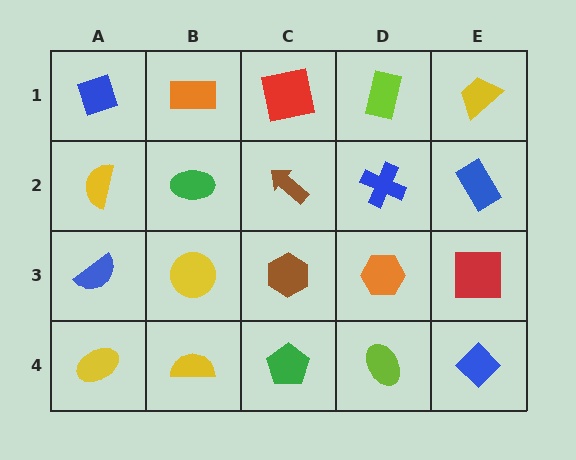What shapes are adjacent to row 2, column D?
A lime rectangle (row 1, column D), an orange hexagon (row 3, column D), a brown arrow (row 2, column C), a blue rectangle (row 2, column E).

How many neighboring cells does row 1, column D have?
3.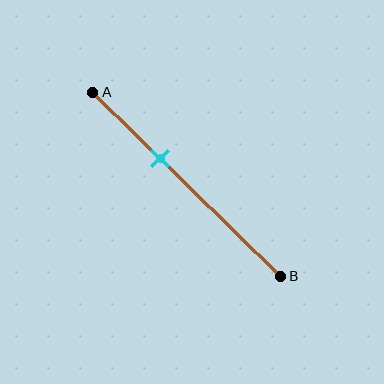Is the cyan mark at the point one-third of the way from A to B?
Yes, the mark is approximately at the one-third point.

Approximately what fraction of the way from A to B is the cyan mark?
The cyan mark is approximately 35% of the way from A to B.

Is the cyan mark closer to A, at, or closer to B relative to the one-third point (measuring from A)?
The cyan mark is approximately at the one-third point of segment AB.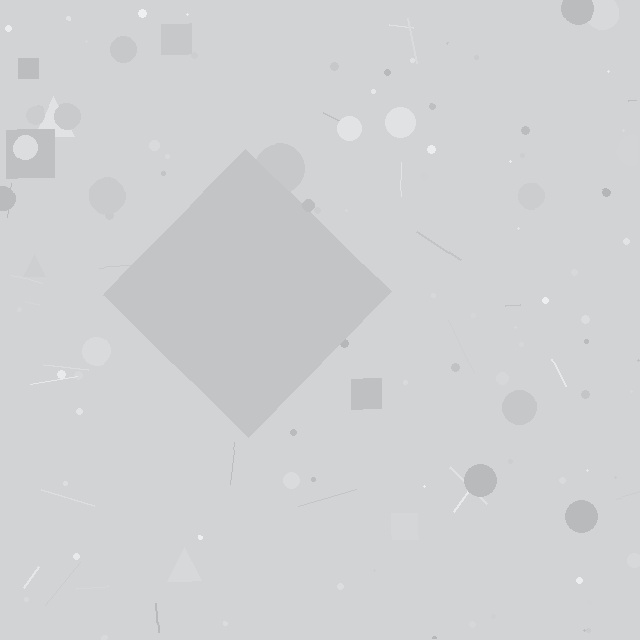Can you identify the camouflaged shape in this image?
The camouflaged shape is a diamond.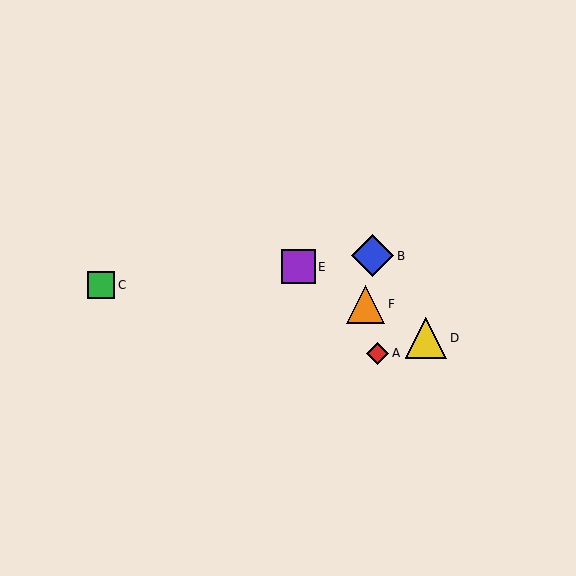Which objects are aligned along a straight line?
Objects D, E, F are aligned along a straight line.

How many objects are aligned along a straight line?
3 objects (D, E, F) are aligned along a straight line.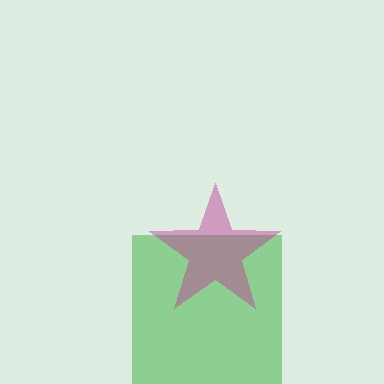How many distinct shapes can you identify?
There are 2 distinct shapes: a green square, a magenta star.